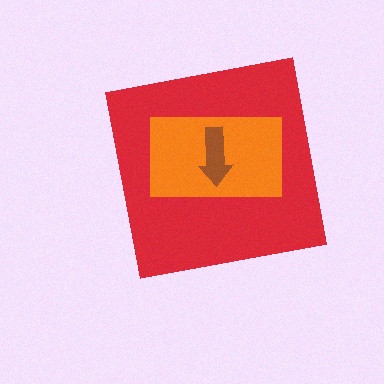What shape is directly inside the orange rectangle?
The brown arrow.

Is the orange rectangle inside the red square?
Yes.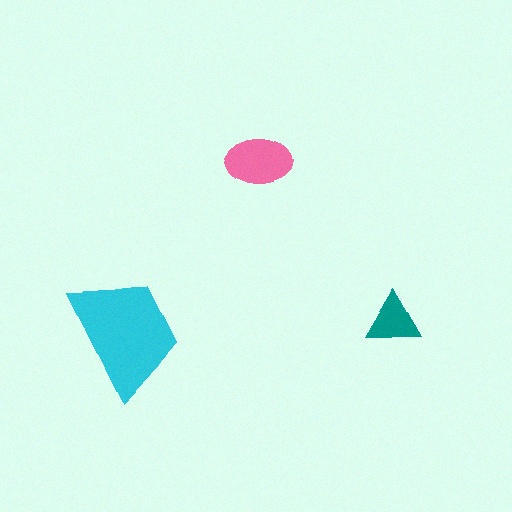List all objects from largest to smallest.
The cyan trapezoid, the pink ellipse, the teal triangle.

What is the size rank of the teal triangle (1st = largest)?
3rd.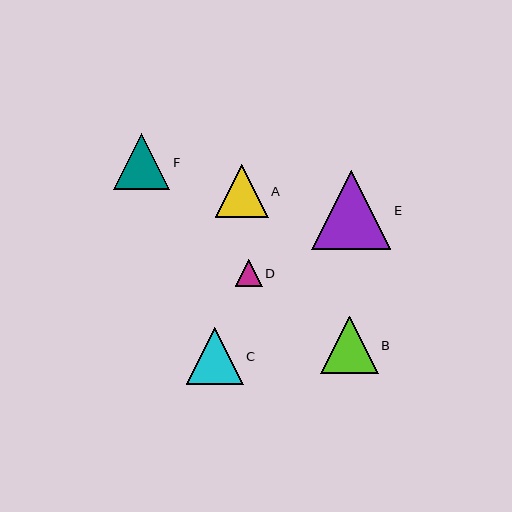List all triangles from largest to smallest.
From largest to smallest: E, B, C, F, A, D.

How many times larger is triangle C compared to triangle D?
Triangle C is approximately 2.1 times the size of triangle D.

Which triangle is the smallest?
Triangle D is the smallest with a size of approximately 27 pixels.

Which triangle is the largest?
Triangle E is the largest with a size of approximately 79 pixels.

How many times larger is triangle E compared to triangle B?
Triangle E is approximately 1.4 times the size of triangle B.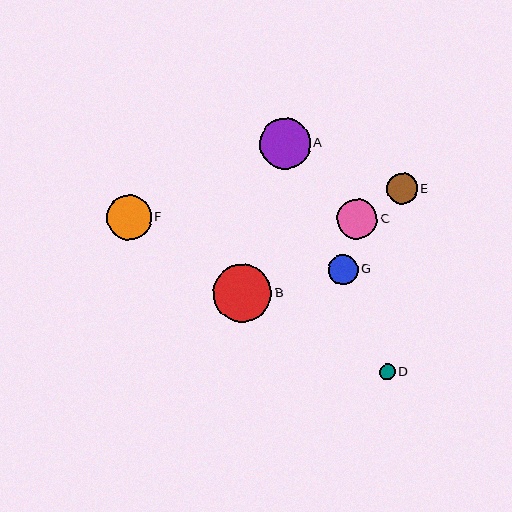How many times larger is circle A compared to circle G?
Circle A is approximately 1.7 times the size of circle G.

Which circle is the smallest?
Circle D is the smallest with a size of approximately 16 pixels.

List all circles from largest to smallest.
From largest to smallest: B, A, F, C, E, G, D.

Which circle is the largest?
Circle B is the largest with a size of approximately 58 pixels.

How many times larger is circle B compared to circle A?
Circle B is approximately 1.1 times the size of circle A.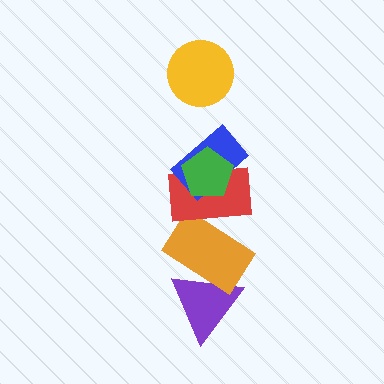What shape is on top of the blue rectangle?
The green pentagon is on top of the blue rectangle.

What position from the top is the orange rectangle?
The orange rectangle is 5th from the top.